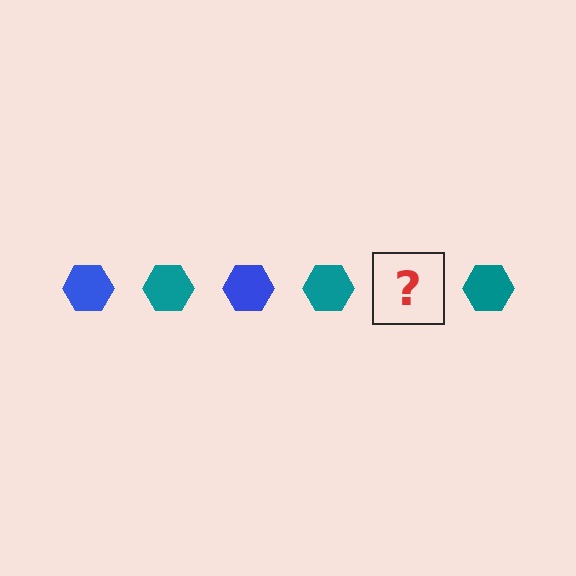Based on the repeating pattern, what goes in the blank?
The blank should be a blue hexagon.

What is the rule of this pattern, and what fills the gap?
The rule is that the pattern cycles through blue, teal hexagons. The gap should be filled with a blue hexagon.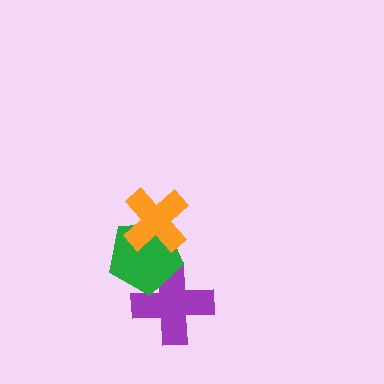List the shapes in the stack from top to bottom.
From top to bottom: the orange cross, the green pentagon, the purple cross.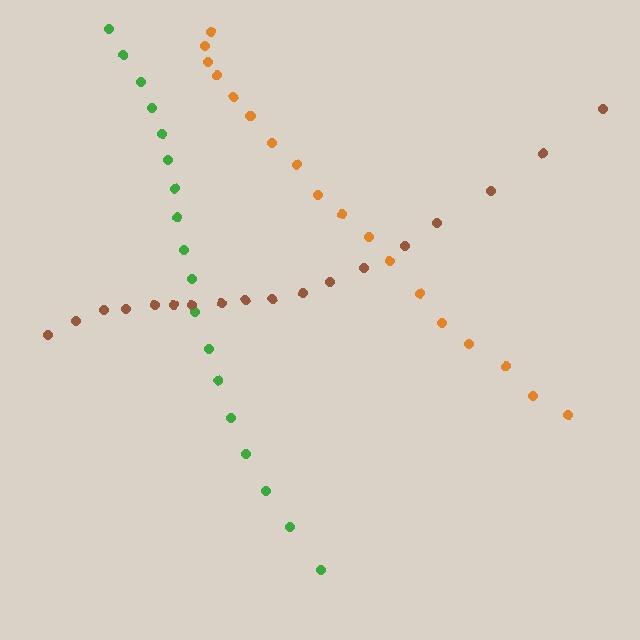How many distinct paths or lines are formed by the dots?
There are 3 distinct paths.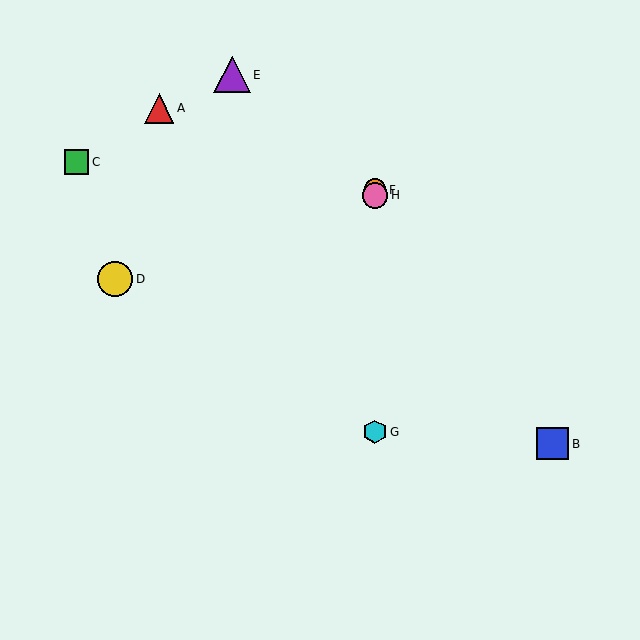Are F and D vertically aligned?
No, F is at x≈375 and D is at x≈115.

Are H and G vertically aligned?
Yes, both are at x≈375.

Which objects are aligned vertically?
Objects F, G, H are aligned vertically.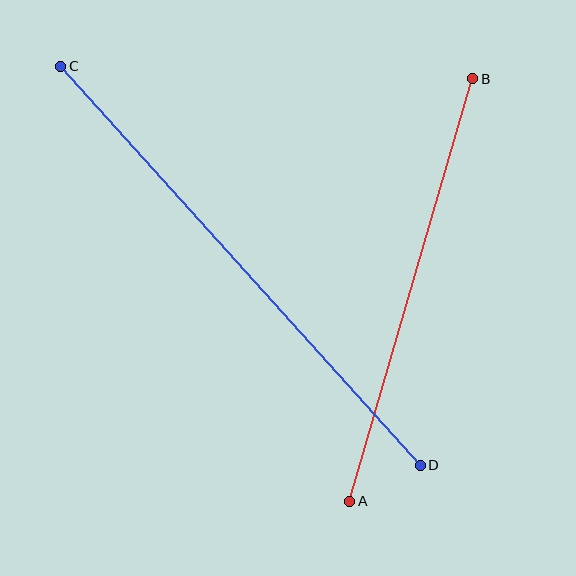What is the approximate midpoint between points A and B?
The midpoint is at approximately (411, 290) pixels.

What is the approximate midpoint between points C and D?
The midpoint is at approximately (241, 266) pixels.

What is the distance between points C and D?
The distance is approximately 537 pixels.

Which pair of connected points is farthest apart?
Points C and D are farthest apart.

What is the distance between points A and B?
The distance is approximately 440 pixels.